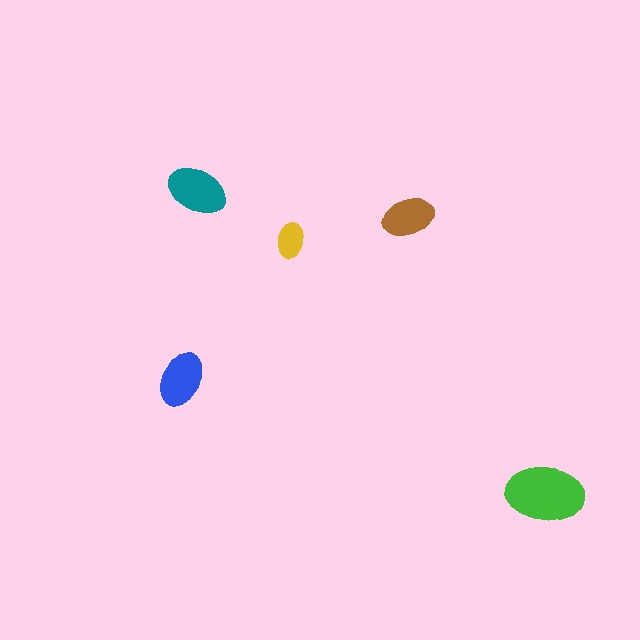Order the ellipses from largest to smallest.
the green one, the teal one, the blue one, the brown one, the yellow one.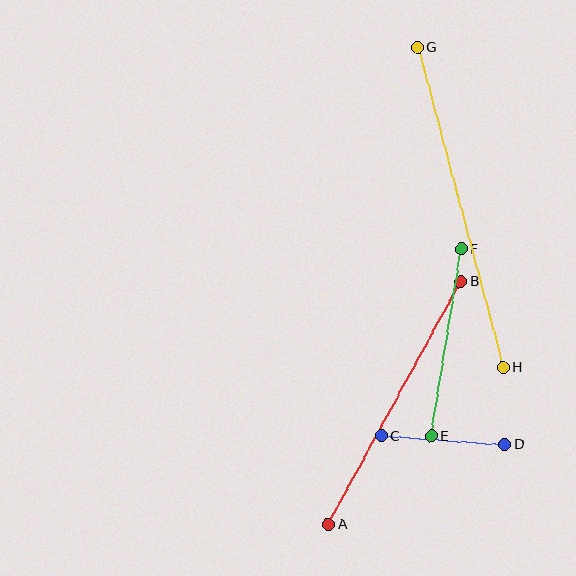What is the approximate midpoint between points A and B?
The midpoint is at approximately (394, 403) pixels.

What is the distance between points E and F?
The distance is approximately 189 pixels.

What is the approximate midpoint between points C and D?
The midpoint is at approximately (443, 440) pixels.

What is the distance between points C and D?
The distance is approximately 124 pixels.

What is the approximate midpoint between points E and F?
The midpoint is at approximately (446, 343) pixels.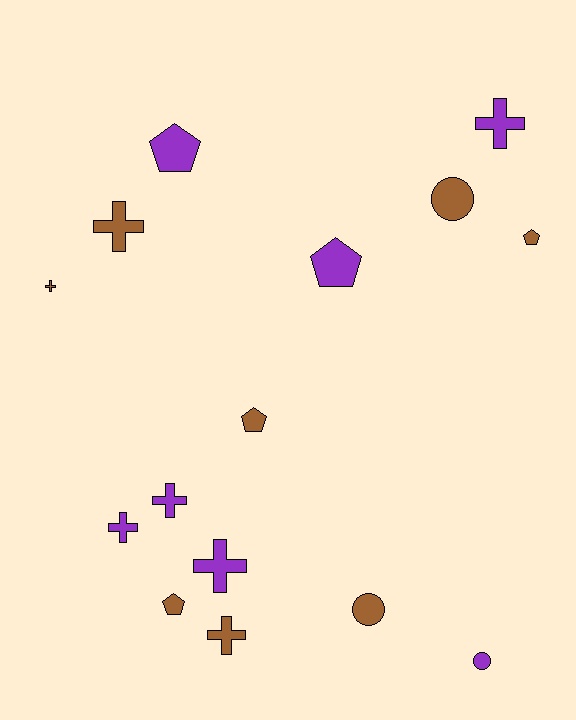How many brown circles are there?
There are 2 brown circles.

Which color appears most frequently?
Brown, with 8 objects.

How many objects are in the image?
There are 15 objects.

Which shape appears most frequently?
Cross, with 7 objects.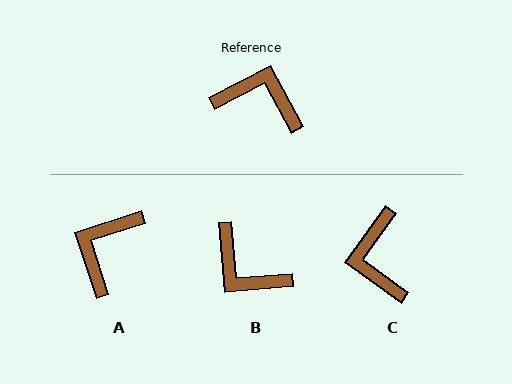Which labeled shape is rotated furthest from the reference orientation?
B, about 157 degrees away.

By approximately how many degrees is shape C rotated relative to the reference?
Approximately 116 degrees counter-clockwise.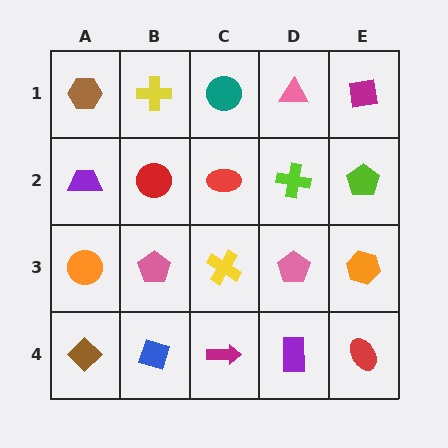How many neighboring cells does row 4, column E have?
2.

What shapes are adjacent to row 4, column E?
An orange hexagon (row 3, column E), a purple rectangle (row 4, column D).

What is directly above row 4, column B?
A pink pentagon.